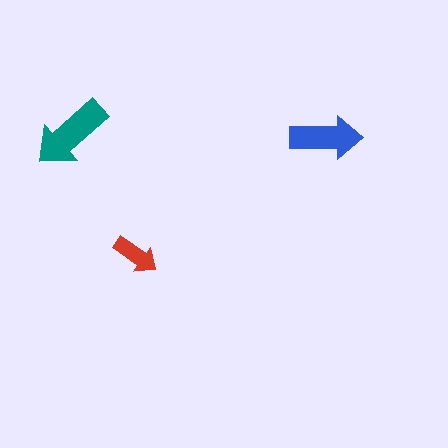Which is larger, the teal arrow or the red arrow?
The teal one.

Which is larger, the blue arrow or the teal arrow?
The teal one.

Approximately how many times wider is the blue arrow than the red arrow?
About 1.5 times wider.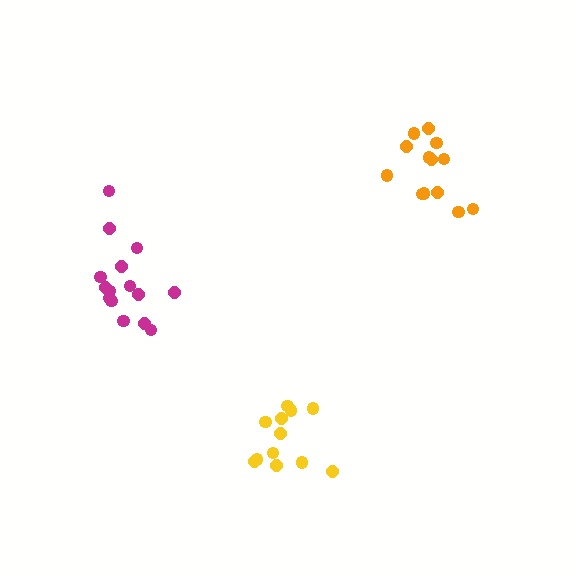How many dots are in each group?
Group 1: 13 dots, Group 2: 15 dots, Group 3: 12 dots (40 total).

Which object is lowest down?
The yellow cluster is bottommost.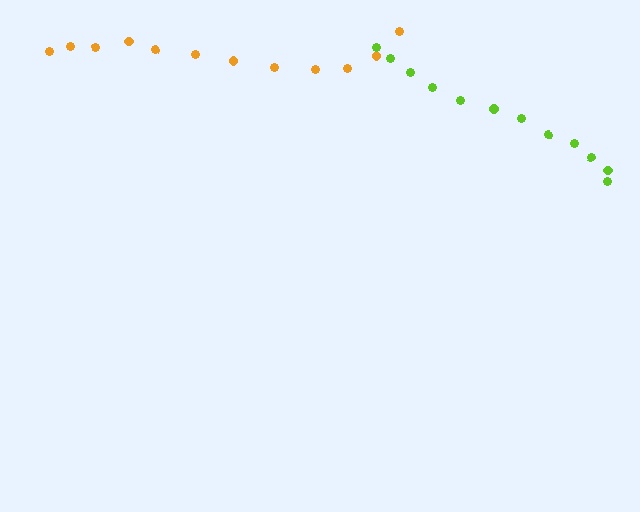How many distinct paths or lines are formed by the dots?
There are 2 distinct paths.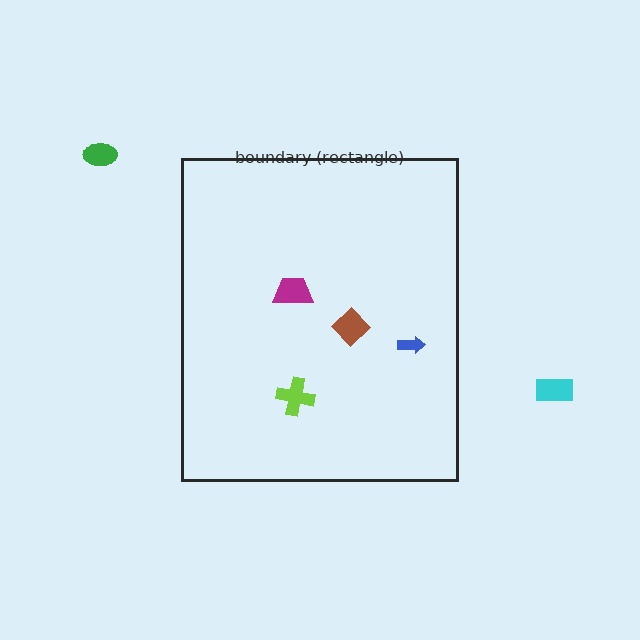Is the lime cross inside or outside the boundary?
Inside.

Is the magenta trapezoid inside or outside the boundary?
Inside.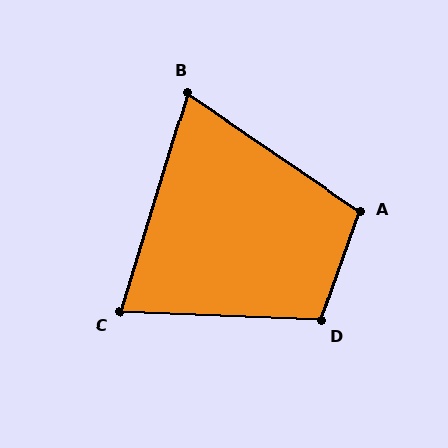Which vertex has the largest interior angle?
D, at approximately 107 degrees.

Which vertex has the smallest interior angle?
B, at approximately 73 degrees.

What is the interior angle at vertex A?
Approximately 105 degrees (obtuse).